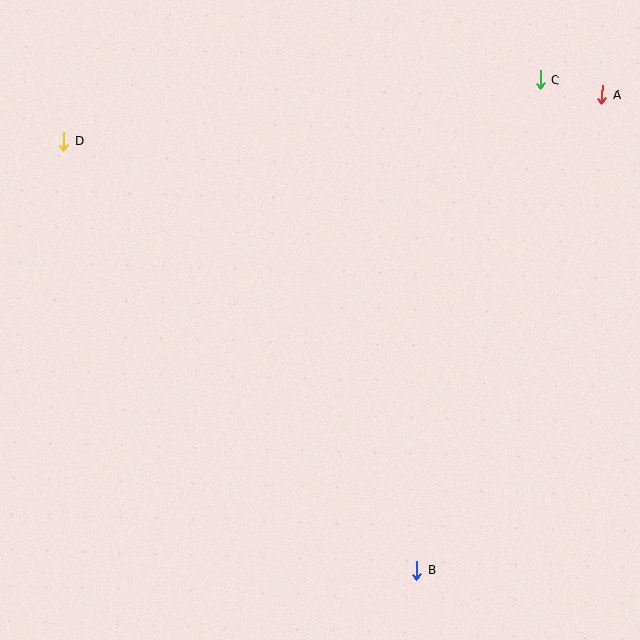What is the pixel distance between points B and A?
The distance between B and A is 510 pixels.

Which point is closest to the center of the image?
Point B at (417, 570) is closest to the center.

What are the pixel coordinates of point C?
Point C is at (540, 80).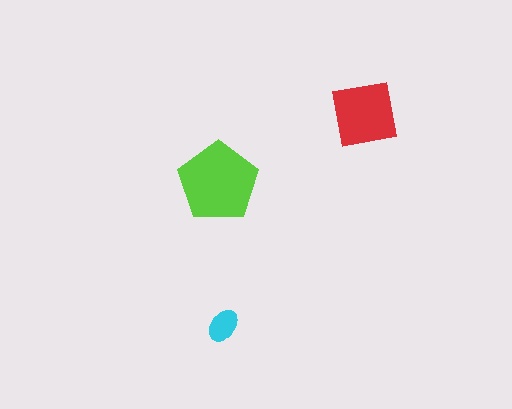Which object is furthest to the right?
The red square is rightmost.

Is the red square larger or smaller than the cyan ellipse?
Larger.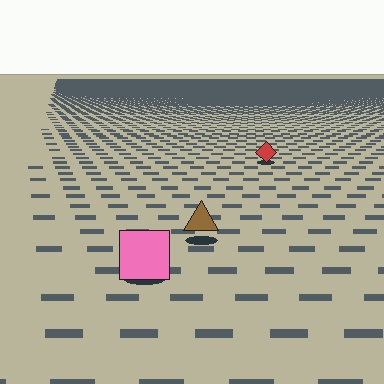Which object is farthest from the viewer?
The red diamond is farthest from the viewer. It appears smaller and the ground texture around it is denser.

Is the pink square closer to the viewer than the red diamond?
Yes. The pink square is closer — you can tell from the texture gradient: the ground texture is coarser near it.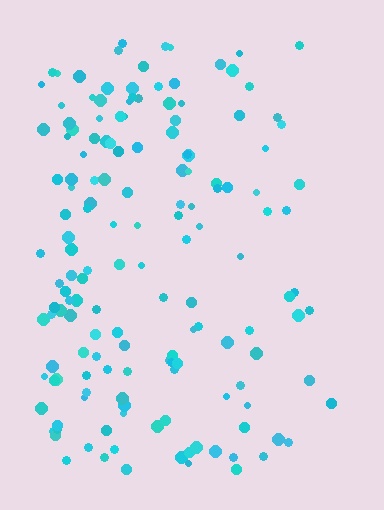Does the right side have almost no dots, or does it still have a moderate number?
Still a moderate number, just noticeably fewer than the left.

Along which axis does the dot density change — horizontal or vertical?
Horizontal.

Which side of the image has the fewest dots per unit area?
The right.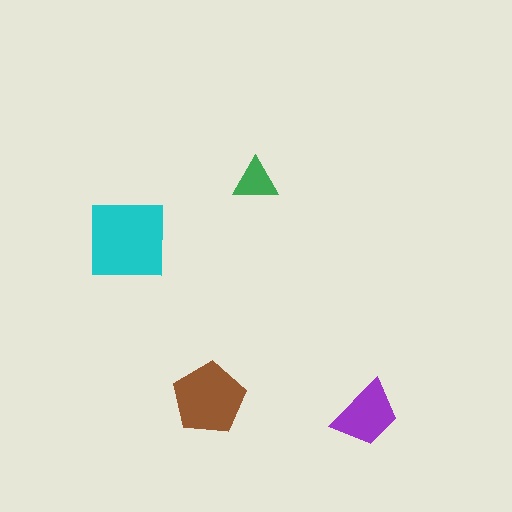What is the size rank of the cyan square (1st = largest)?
1st.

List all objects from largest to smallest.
The cyan square, the brown pentagon, the purple trapezoid, the green triangle.